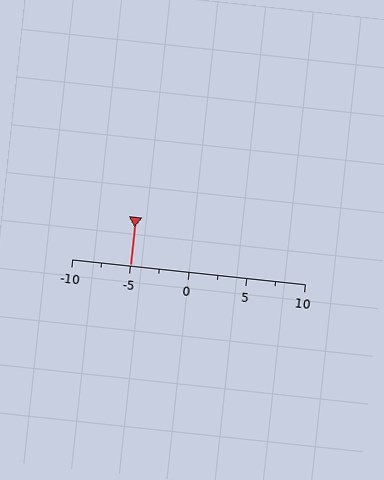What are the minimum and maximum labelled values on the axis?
The axis runs from -10 to 10.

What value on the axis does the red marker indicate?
The marker indicates approximately -5.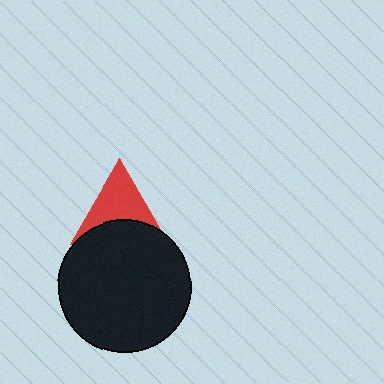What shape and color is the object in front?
The object in front is a black circle.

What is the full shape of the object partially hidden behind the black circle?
The partially hidden object is a red triangle.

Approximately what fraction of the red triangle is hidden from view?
Roughly 40% of the red triangle is hidden behind the black circle.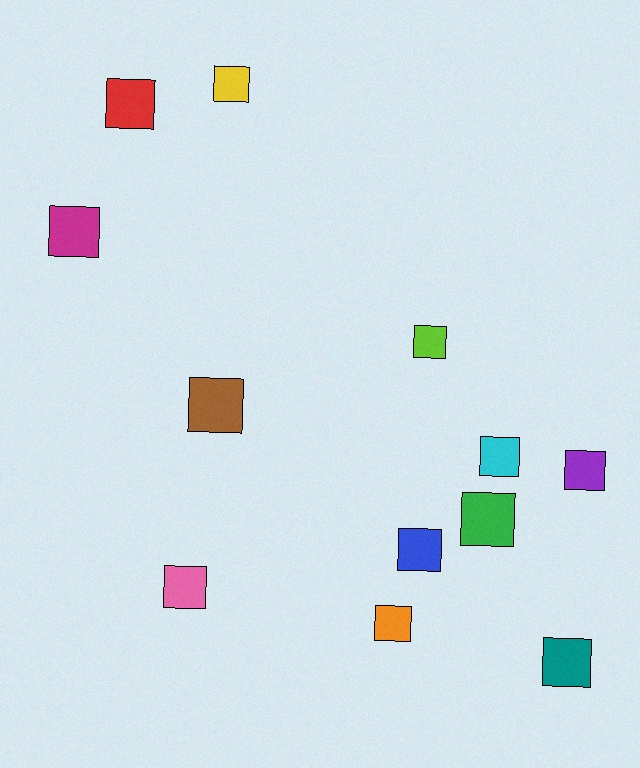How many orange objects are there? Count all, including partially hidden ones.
There is 1 orange object.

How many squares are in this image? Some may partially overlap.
There are 12 squares.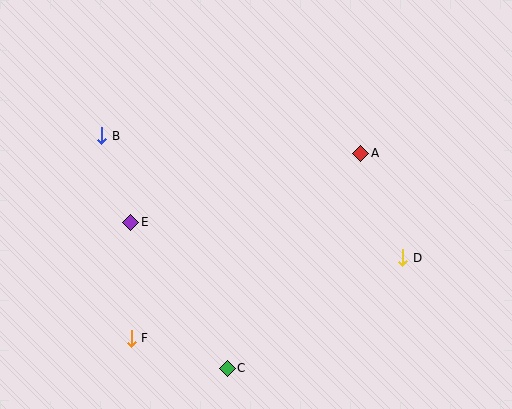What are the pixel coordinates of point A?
Point A is at (361, 153).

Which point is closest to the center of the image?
Point A at (361, 153) is closest to the center.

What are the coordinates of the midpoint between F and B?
The midpoint between F and B is at (117, 237).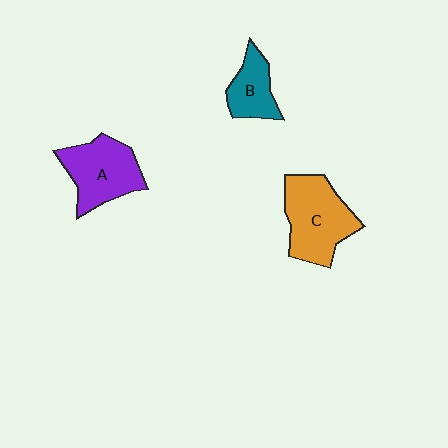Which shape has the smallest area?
Shape B (teal).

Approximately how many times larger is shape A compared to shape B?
Approximately 1.6 times.